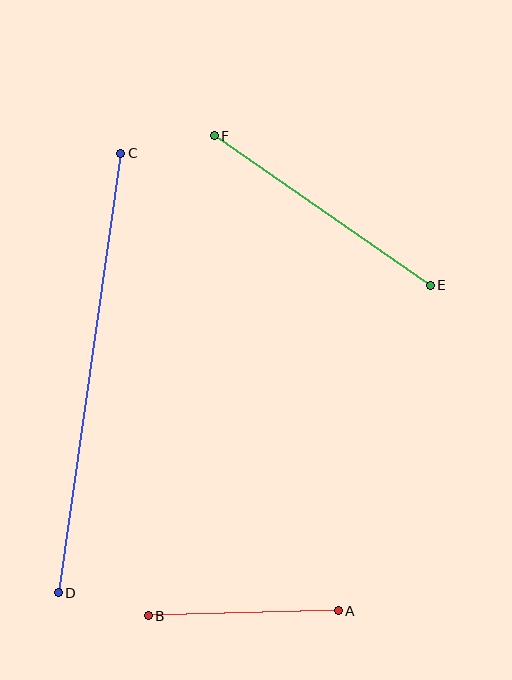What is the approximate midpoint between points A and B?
The midpoint is at approximately (243, 613) pixels.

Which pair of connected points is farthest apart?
Points C and D are farthest apart.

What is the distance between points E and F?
The distance is approximately 262 pixels.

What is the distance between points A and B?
The distance is approximately 190 pixels.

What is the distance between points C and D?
The distance is approximately 444 pixels.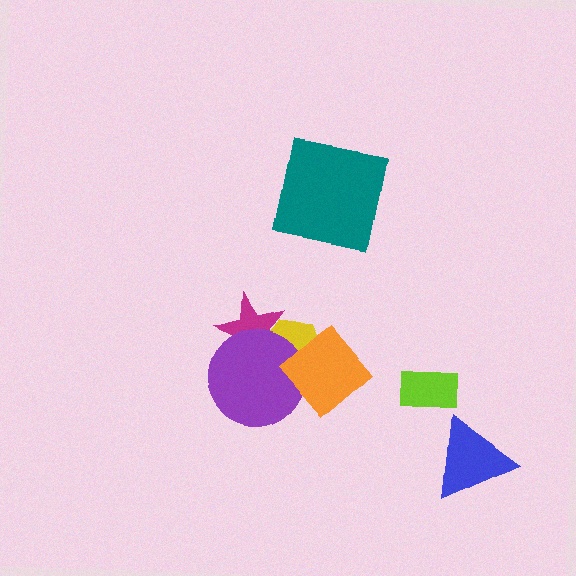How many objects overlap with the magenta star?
2 objects overlap with the magenta star.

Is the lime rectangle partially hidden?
No, no other shape covers it.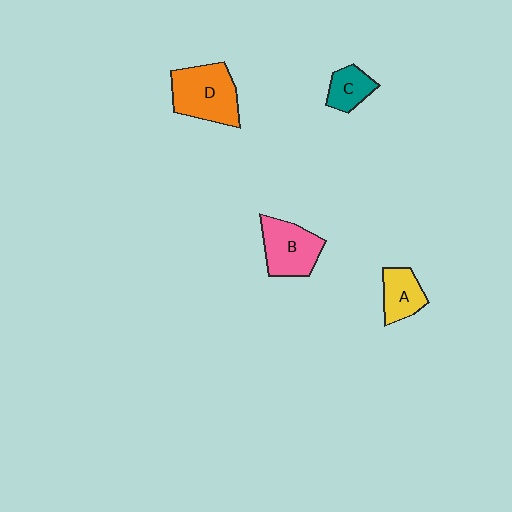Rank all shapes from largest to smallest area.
From largest to smallest: D (orange), B (pink), A (yellow), C (teal).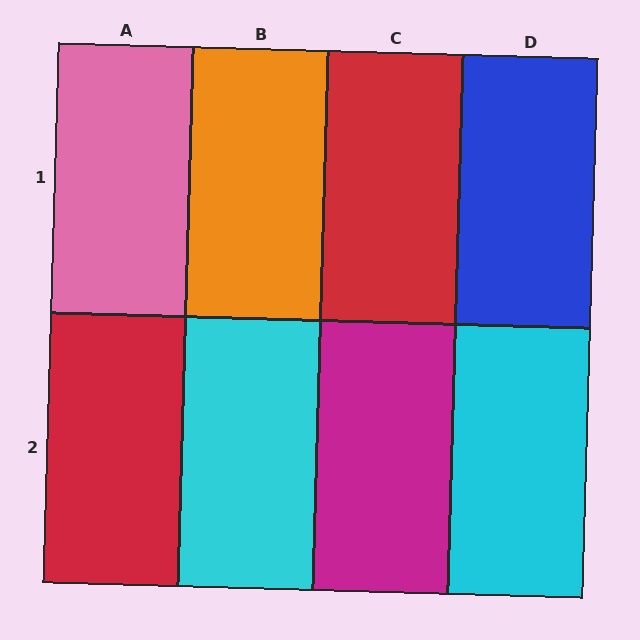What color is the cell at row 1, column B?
Orange.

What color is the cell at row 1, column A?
Pink.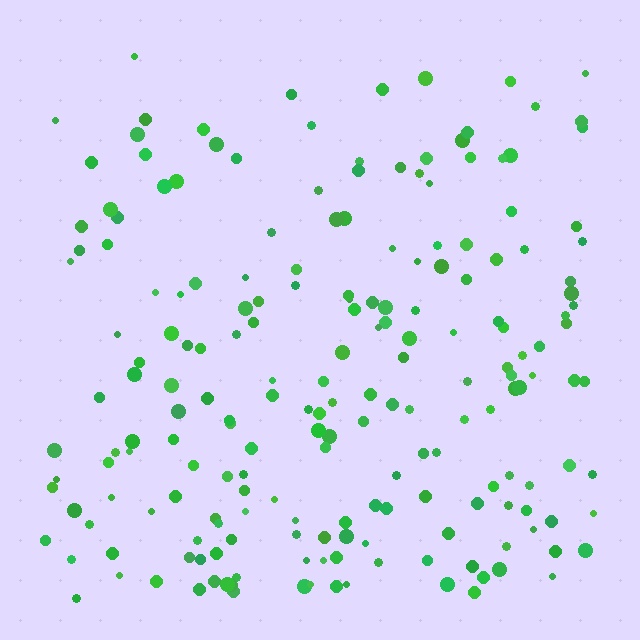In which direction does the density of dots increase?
From top to bottom, with the bottom side densest.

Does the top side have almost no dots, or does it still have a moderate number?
Still a moderate number, just noticeably fewer than the bottom.